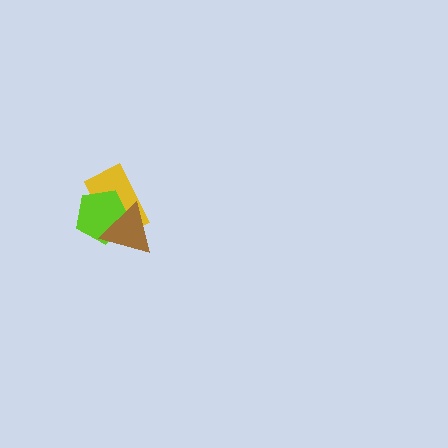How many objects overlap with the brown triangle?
2 objects overlap with the brown triangle.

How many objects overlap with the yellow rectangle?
2 objects overlap with the yellow rectangle.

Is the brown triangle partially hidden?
No, no other shape covers it.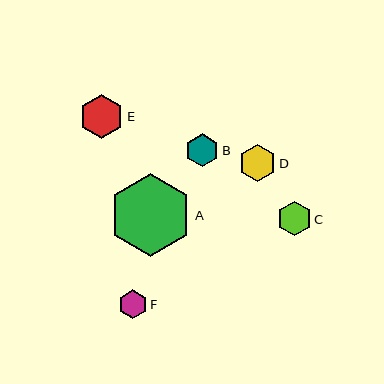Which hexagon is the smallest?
Hexagon F is the smallest with a size of approximately 29 pixels.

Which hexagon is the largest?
Hexagon A is the largest with a size of approximately 84 pixels.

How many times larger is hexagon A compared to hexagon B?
Hexagon A is approximately 2.5 times the size of hexagon B.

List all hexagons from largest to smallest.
From largest to smallest: A, E, D, C, B, F.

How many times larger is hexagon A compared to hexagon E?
Hexagon A is approximately 1.9 times the size of hexagon E.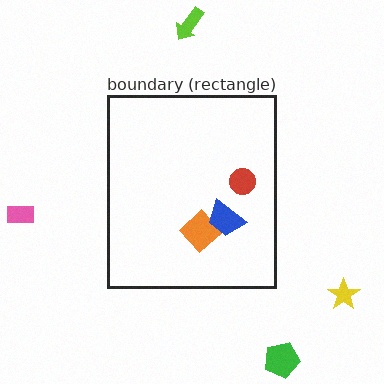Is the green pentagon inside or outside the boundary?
Outside.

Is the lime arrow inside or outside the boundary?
Outside.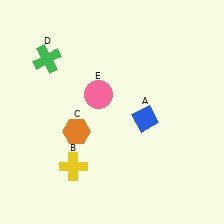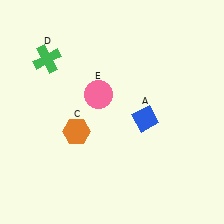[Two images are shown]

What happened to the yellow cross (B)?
The yellow cross (B) was removed in Image 2. It was in the bottom-left area of Image 1.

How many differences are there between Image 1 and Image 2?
There is 1 difference between the two images.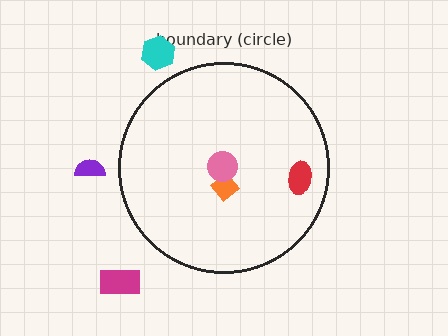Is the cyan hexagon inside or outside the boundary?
Outside.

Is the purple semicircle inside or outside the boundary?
Outside.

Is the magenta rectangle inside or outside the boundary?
Outside.